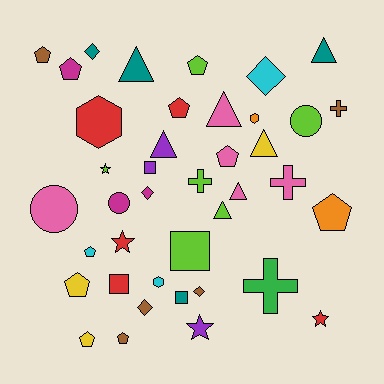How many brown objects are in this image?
There are 5 brown objects.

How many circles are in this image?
There are 3 circles.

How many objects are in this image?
There are 40 objects.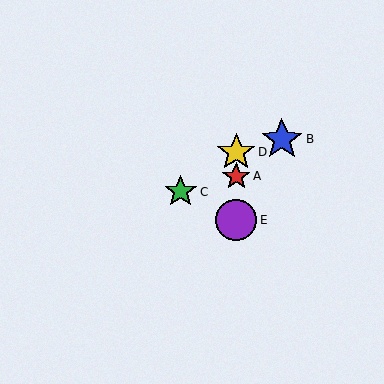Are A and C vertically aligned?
No, A is at x≈236 and C is at x≈181.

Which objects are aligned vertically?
Objects A, D, E are aligned vertically.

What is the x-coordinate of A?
Object A is at x≈236.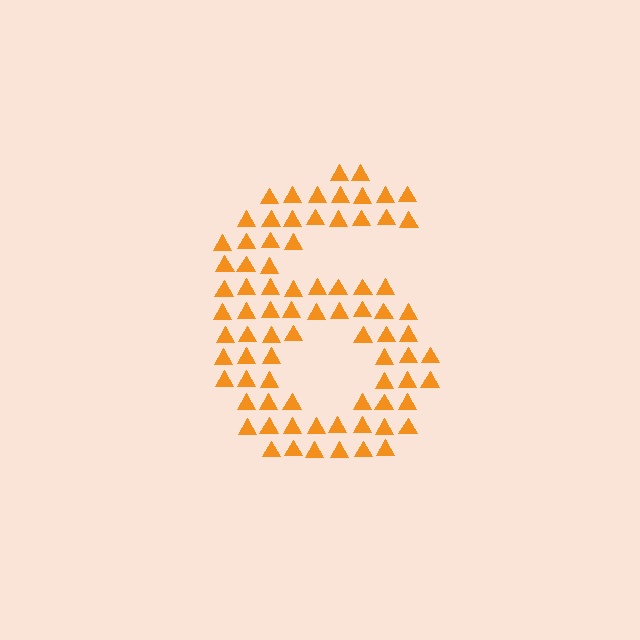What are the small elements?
The small elements are triangles.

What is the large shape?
The large shape is the digit 6.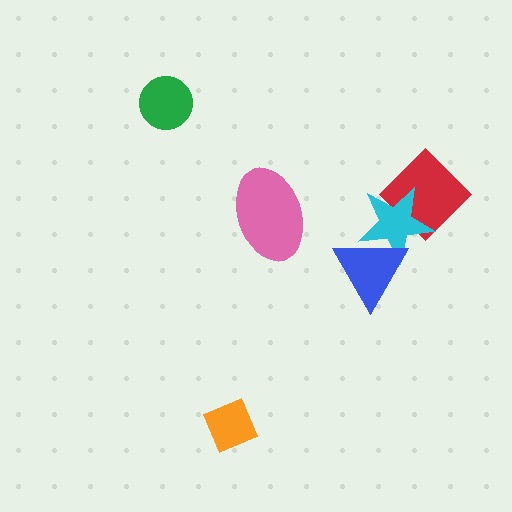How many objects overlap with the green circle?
0 objects overlap with the green circle.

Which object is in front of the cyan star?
The blue triangle is in front of the cyan star.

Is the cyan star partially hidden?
Yes, it is partially covered by another shape.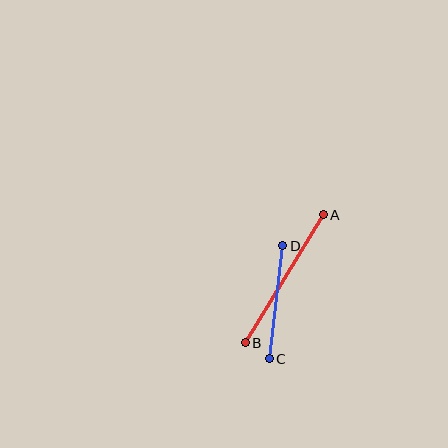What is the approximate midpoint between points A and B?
The midpoint is at approximately (284, 279) pixels.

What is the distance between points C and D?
The distance is approximately 114 pixels.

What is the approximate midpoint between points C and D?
The midpoint is at approximately (276, 302) pixels.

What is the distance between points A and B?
The distance is approximately 150 pixels.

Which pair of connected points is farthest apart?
Points A and B are farthest apart.